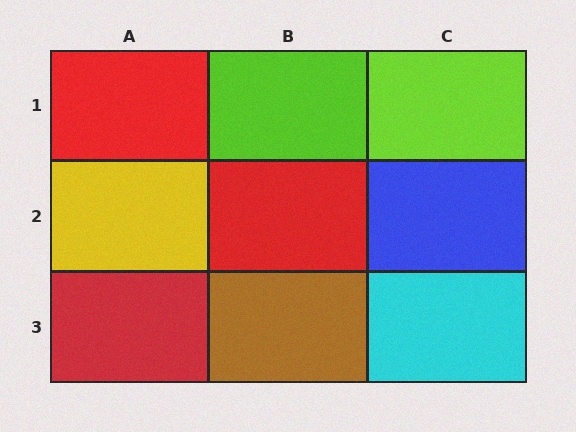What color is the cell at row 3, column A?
Red.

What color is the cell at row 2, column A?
Yellow.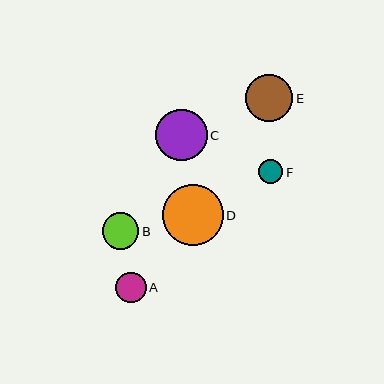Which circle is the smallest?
Circle F is the smallest with a size of approximately 24 pixels.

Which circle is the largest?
Circle D is the largest with a size of approximately 61 pixels.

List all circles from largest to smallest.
From largest to smallest: D, C, E, B, A, F.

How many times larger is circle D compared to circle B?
Circle D is approximately 1.7 times the size of circle B.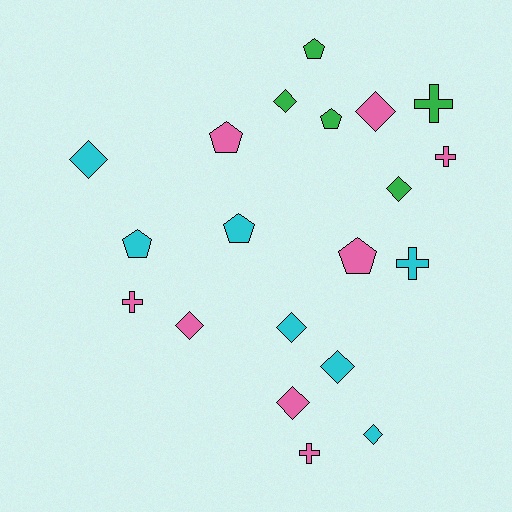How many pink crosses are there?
There are 3 pink crosses.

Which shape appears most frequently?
Diamond, with 9 objects.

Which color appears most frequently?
Pink, with 8 objects.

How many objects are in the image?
There are 20 objects.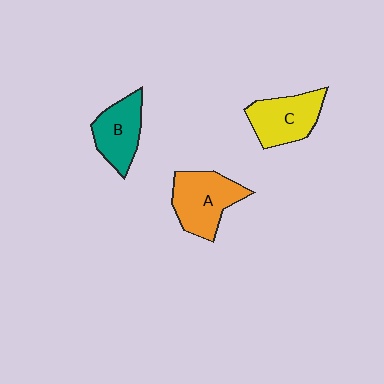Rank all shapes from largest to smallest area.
From largest to smallest: A (orange), C (yellow), B (teal).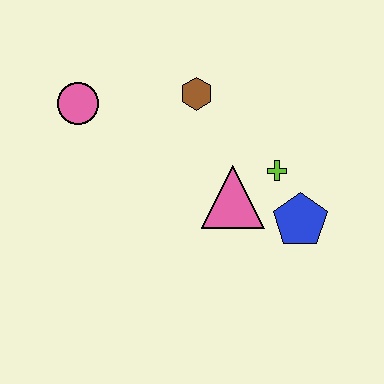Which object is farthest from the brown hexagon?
The blue pentagon is farthest from the brown hexagon.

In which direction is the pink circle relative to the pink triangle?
The pink circle is to the left of the pink triangle.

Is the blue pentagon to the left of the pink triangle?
No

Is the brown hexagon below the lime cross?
No